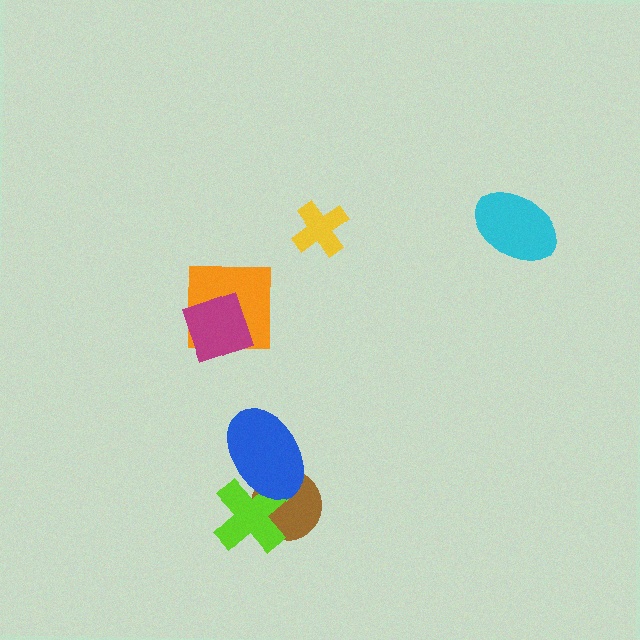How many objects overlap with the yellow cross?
0 objects overlap with the yellow cross.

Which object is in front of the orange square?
The magenta diamond is in front of the orange square.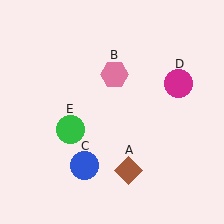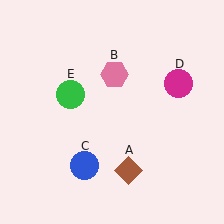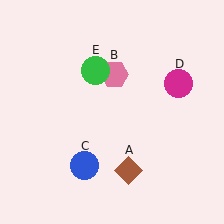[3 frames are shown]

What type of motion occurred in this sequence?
The green circle (object E) rotated clockwise around the center of the scene.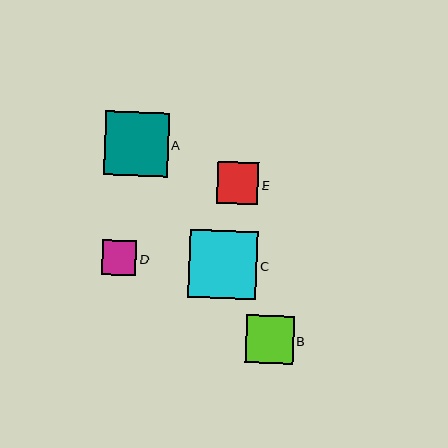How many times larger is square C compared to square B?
Square C is approximately 1.4 times the size of square B.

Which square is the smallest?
Square D is the smallest with a size of approximately 35 pixels.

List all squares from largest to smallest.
From largest to smallest: C, A, B, E, D.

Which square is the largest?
Square C is the largest with a size of approximately 68 pixels.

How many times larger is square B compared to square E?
Square B is approximately 1.1 times the size of square E.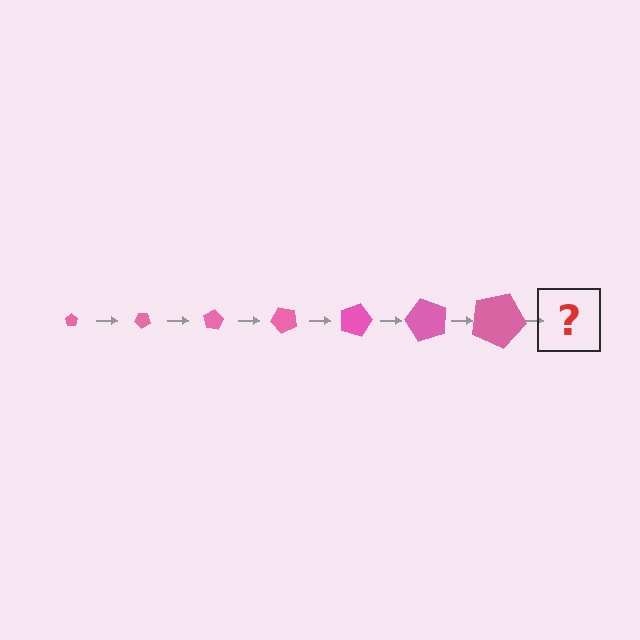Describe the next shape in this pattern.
It should be a pentagon, larger than the previous one and rotated 280 degrees from the start.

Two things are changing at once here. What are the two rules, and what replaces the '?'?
The two rules are that the pentagon grows larger each step and it rotates 40 degrees each step. The '?' should be a pentagon, larger than the previous one and rotated 280 degrees from the start.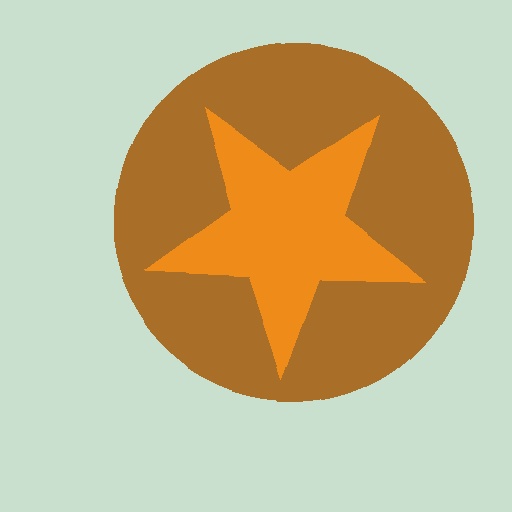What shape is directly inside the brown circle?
The orange star.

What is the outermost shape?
The brown circle.